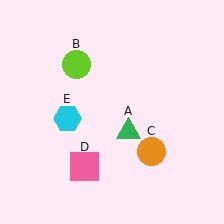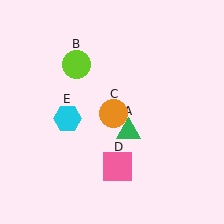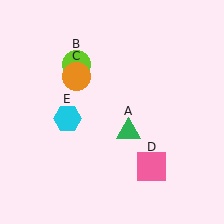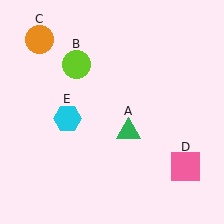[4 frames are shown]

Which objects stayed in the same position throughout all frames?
Green triangle (object A) and lime circle (object B) and cyan hexagon (object E) remained stationary.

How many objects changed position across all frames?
2 objects changed position: orange circle (object C), pink square (object D).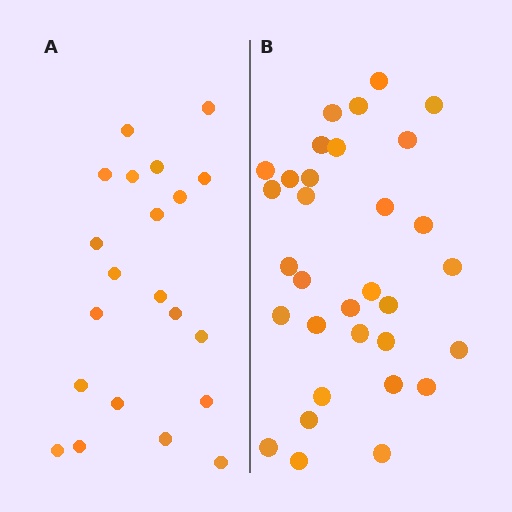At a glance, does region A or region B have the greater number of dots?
Region B (the right region) has more dots.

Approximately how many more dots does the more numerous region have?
Region B has roughly 12 or so more dots than region A.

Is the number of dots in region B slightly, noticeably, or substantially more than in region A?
Region B has substantially more. The ratio is roughly 1.5 to 1.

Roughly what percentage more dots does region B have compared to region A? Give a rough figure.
About 50% more.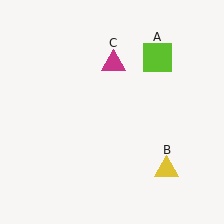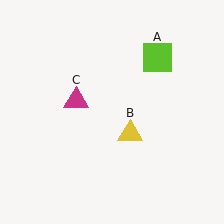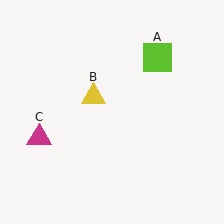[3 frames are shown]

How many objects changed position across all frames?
2 objects changed position: yellow triangle (object B), magenta triangle (object C).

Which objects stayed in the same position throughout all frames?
Lime square (object A) remained stationary.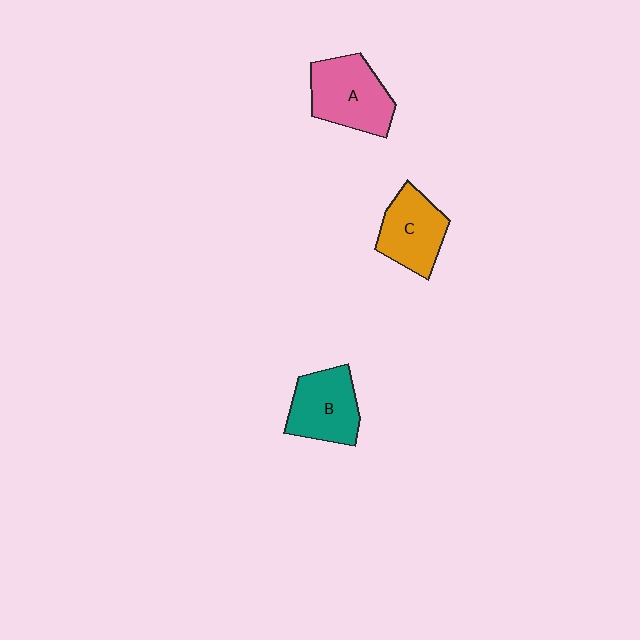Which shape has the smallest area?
Shape C (orange).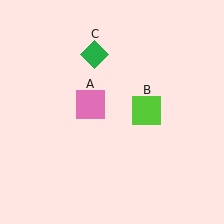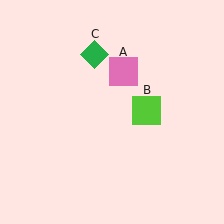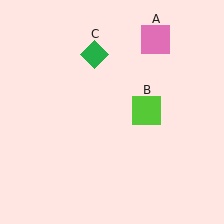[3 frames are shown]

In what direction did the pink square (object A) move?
The pink square (object A) moved up and to the right.